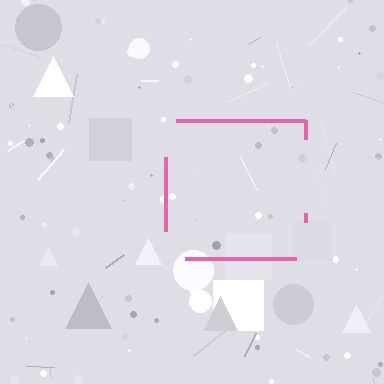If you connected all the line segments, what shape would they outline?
They would outline a square.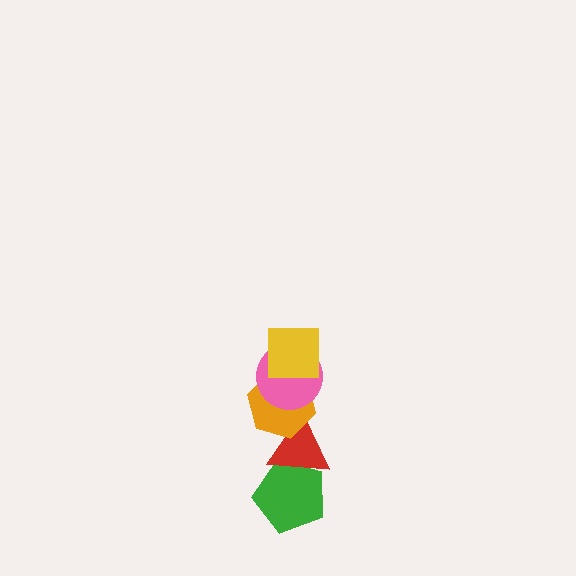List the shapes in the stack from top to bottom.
From top to bottom: the yellow square, the pink circle, the orange hexagon, the red triangle, the green pentagon.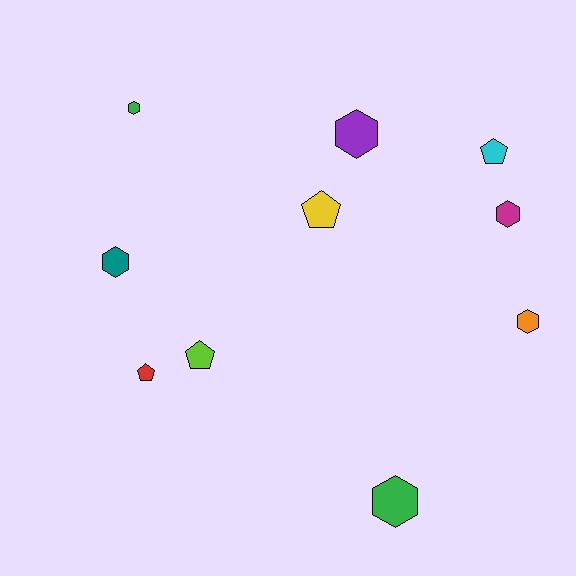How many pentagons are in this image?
There are 4 pentagons.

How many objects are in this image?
There are 10 objects.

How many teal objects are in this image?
There is 1 teal object.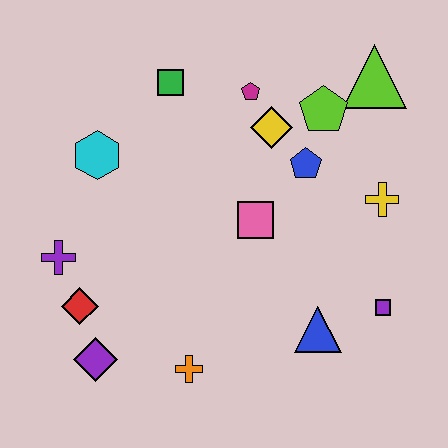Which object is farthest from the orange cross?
The lime triangle is farthest from the orange cross.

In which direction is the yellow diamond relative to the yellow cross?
The yellow diamond is to the left of the yellow cross.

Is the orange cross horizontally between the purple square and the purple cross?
Yes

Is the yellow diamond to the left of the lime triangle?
Yes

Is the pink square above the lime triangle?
No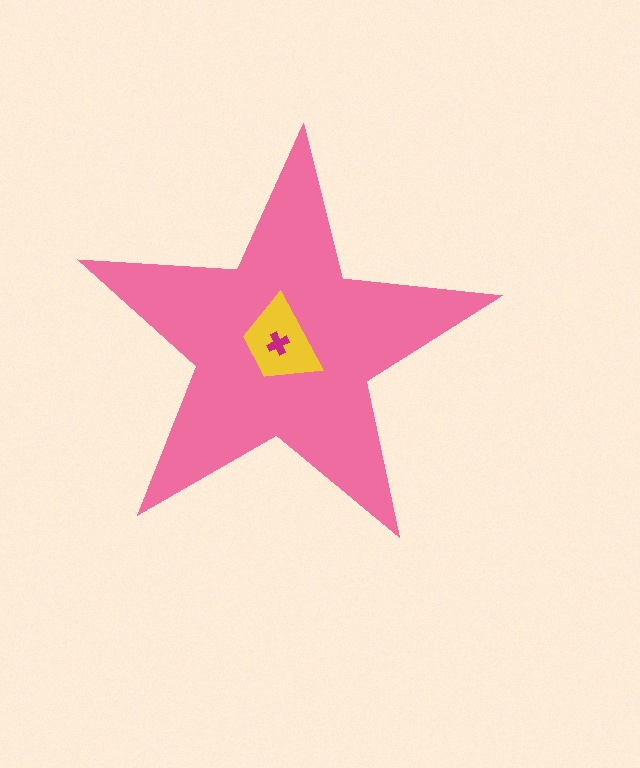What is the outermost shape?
The pink star.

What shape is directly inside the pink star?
The yellow trapezoid.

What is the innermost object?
The magenta cross.